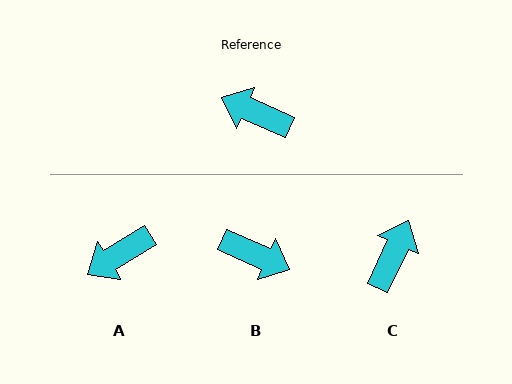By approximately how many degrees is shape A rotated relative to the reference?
Approximately 55 degrees counter-clockwise.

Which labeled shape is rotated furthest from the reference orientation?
B, about 180 degrees away.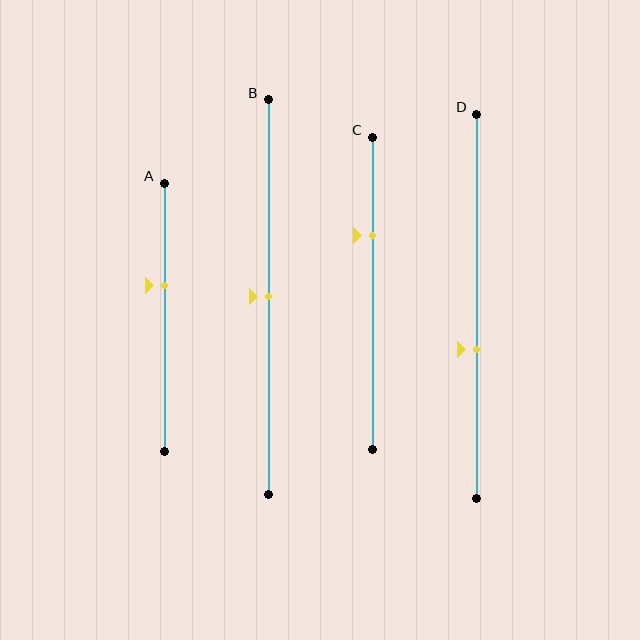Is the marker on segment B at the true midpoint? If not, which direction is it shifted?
Yes, the marker on segment B is at the true midpoint.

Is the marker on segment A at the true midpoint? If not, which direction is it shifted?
No, the marker on segment A is shifted upward by about 12% of the segment length.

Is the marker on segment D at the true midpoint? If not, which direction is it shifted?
No, the marker on segment D is shifted downward by about 11% of the segment length.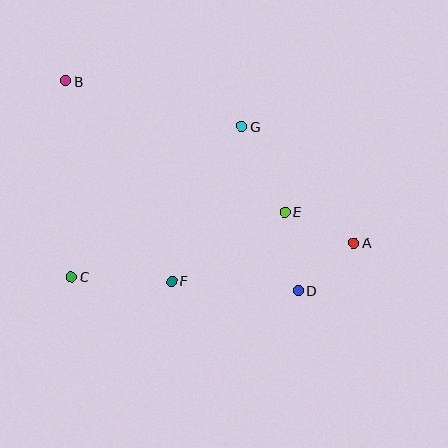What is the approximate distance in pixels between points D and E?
The distance between D and E is approximately 80 pixels.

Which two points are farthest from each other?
Points A and B are farthest from each other.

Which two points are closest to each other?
Points A and D are closest to each other.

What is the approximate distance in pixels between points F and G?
The distance between F and G is approximately 170 pixels.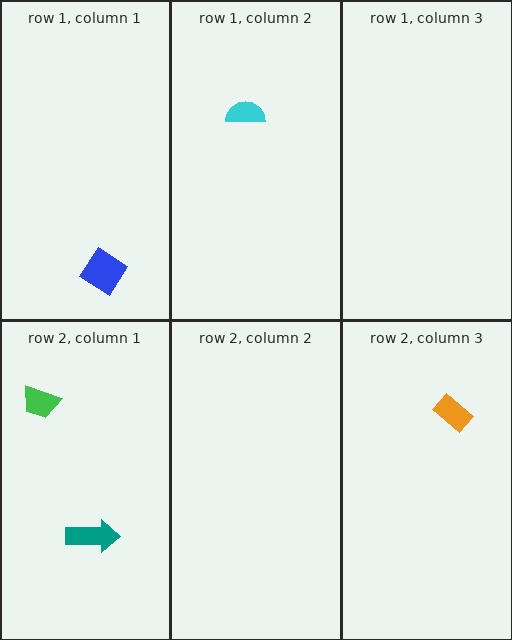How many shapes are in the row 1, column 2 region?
1.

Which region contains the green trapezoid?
The row 2, column 1 region.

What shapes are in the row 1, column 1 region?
The blue diamond.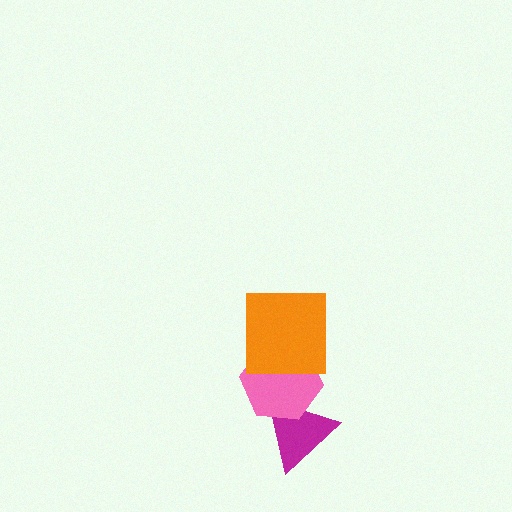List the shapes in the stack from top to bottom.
From top to bottom: the orange square, the pink hexagon, the magenta triangle.